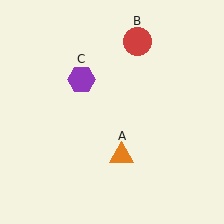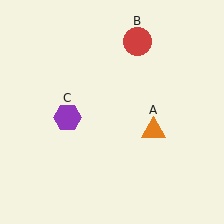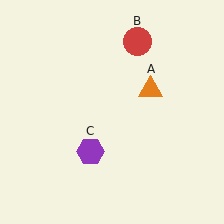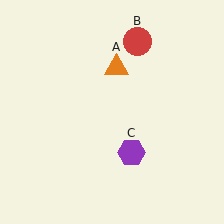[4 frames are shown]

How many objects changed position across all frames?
2 objects changed position: orange triangle (object A), purple hexagon (object C).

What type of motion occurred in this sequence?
The orange triangle (object A), purple hexagon (object C) rotated counterclockwise around the center of the scene.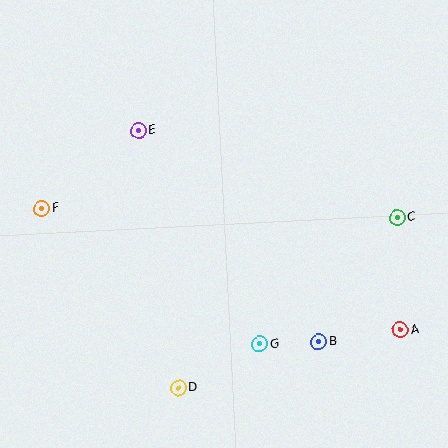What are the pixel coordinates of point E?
Point E is at (138, 131).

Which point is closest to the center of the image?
Point G at (260, 344) is closest to the center.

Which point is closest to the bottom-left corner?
Point D is closest to the bottom-left corner.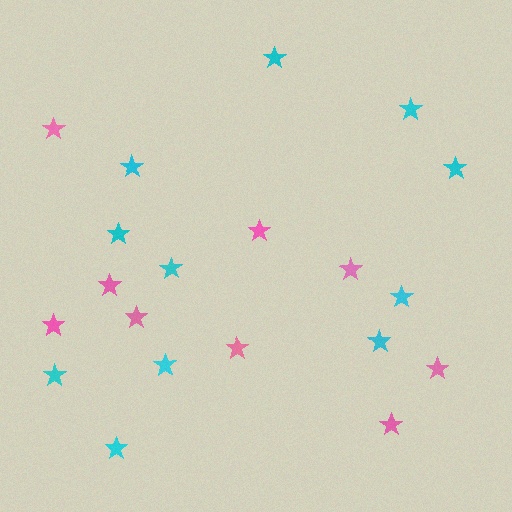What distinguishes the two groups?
There are 2 groups: one group of pink stars (9) and one group of cyan stars (11).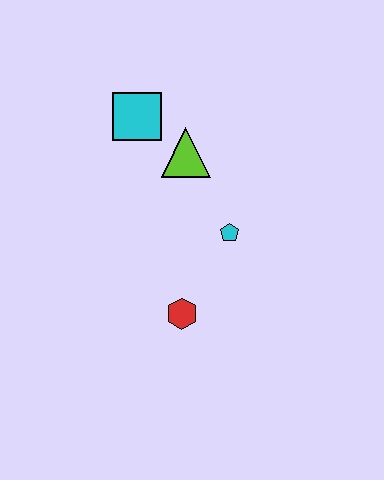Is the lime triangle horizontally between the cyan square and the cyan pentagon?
Yes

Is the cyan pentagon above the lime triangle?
No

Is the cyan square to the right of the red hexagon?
No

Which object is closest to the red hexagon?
The cyan pentagon is closest to the red hexagon.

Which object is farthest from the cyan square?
The red hexagon is farthest from the cyan square.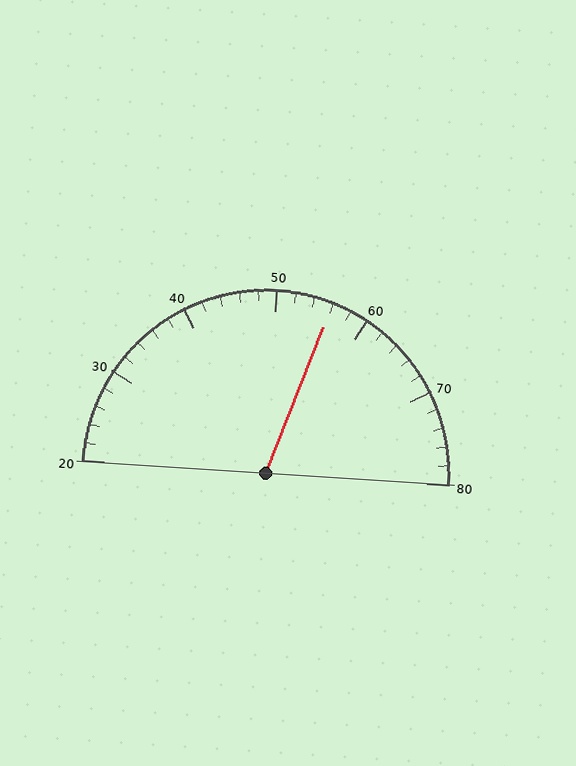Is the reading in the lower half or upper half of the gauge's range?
The reading is in the upper half of the range (20 to 80).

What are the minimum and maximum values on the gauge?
The gauge ranges from 20 to 80.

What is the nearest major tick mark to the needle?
The nearest major tick mark is 60.